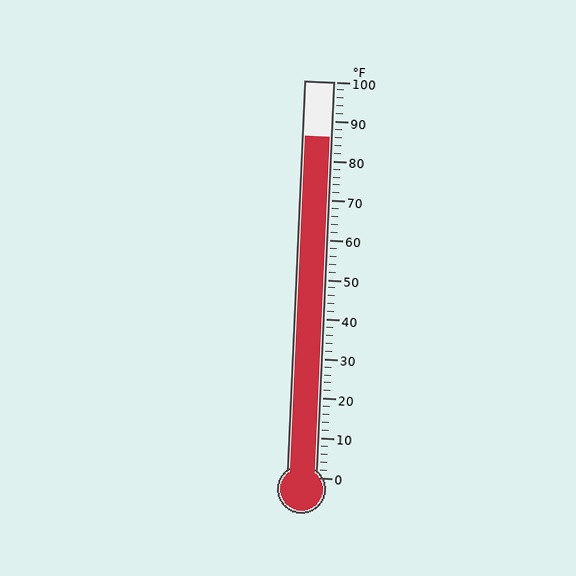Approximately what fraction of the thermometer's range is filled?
The thermometer is filled to approximately 85% of its range.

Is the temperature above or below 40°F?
The temperature is above 40°F.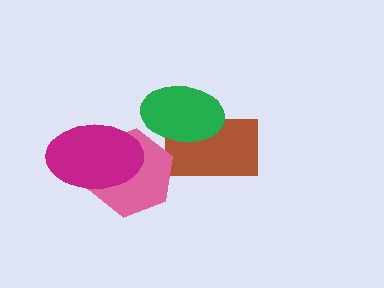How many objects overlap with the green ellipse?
1 object overlaps with the green ellipse.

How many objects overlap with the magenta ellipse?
1 object overlaps with the magenta ellipse.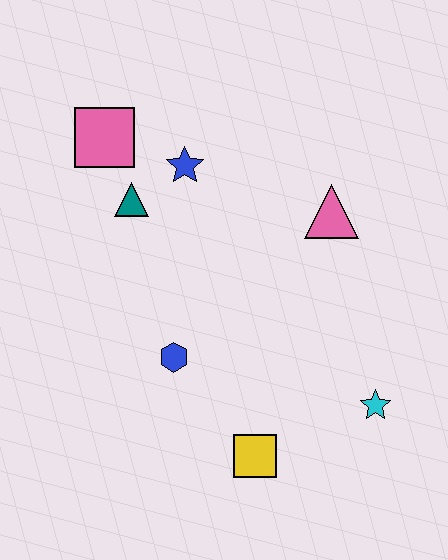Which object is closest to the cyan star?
The yellow square is closest to the cyan star.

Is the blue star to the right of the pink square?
Yes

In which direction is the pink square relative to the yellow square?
The pink square is above the yellow square.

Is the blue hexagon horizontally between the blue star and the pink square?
Yes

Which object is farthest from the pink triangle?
The yellow square is farthest from the pink triangle.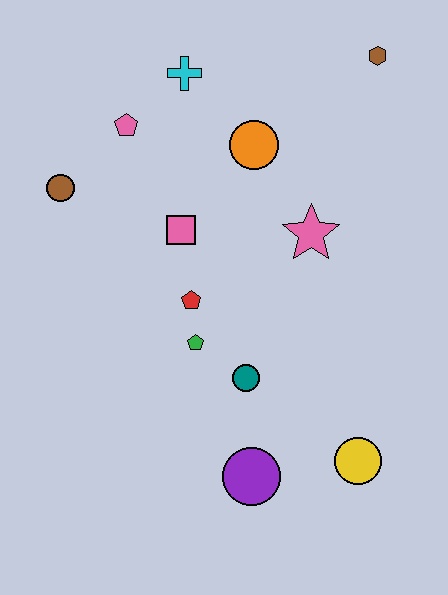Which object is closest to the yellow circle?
The purple circle is closest to the yellow circle.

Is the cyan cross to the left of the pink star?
Yes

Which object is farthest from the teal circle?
The brown hexagon is farthest from the teal circle.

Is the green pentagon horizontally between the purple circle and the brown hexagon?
No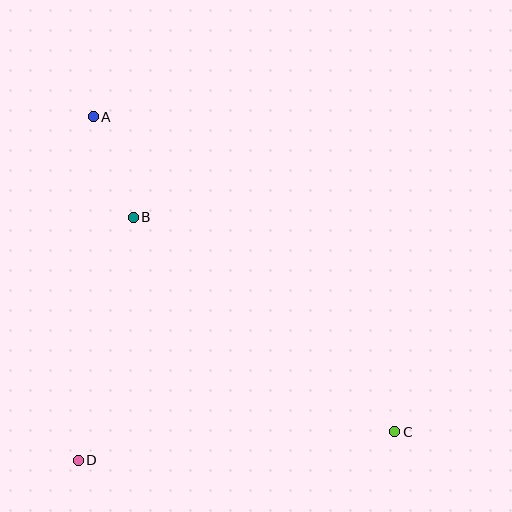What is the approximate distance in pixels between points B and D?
The distance between B and D is approximately 249 pixels.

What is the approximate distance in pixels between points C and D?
The distance between C and D is approximately 318 pixels.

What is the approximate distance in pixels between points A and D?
The distance between A and D is approximately 344 pixels.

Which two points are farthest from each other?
Points A and C are farthest from each other.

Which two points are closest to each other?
Points A and B are closest to each other.